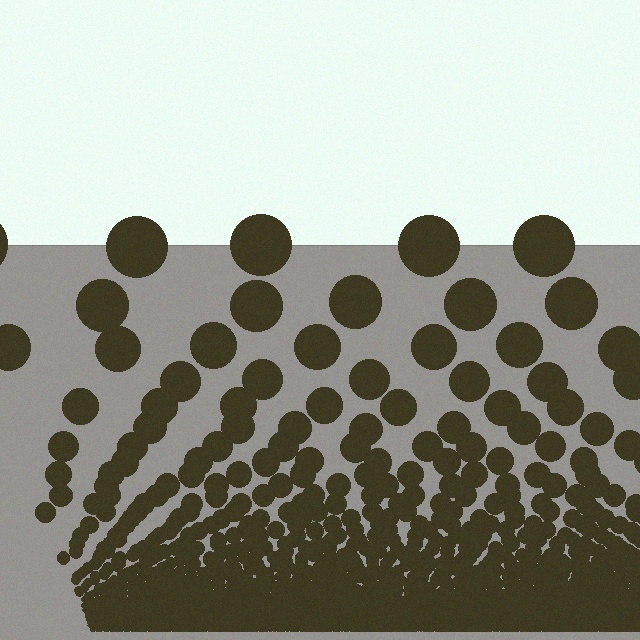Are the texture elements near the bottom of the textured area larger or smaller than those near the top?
Smaller. The gradient is inverted — elements near the bottom are smaller and denser.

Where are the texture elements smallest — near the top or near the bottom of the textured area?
Near the bottom.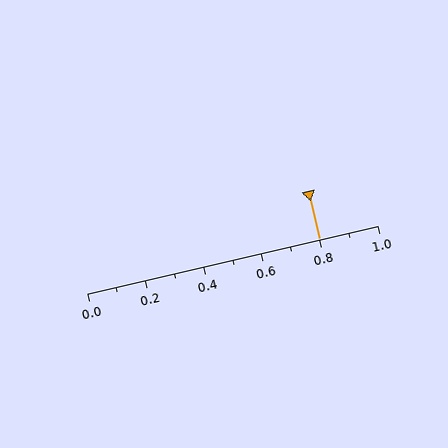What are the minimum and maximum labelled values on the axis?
The axis runs from 0.0 to 1.0.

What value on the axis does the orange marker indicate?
The marker indicates approximately 0.8.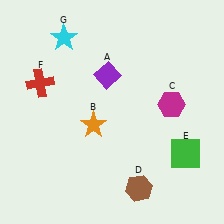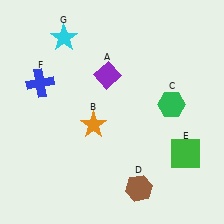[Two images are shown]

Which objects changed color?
C changed from magenta to green. F changed from red to blue.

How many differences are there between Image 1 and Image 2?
There are 2 differences between the two images.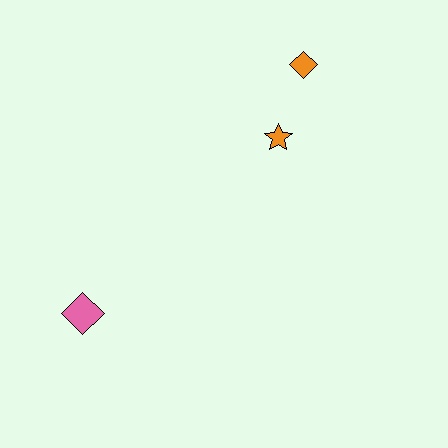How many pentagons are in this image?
There are no pentagons.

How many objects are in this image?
There are 3 objects.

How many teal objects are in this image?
There are no teal objects.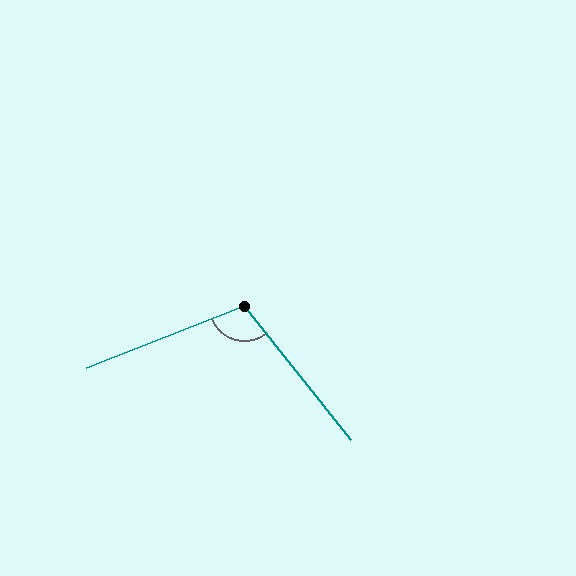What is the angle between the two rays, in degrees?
Approximately 107 degrees.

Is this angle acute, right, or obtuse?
It is obtuse.